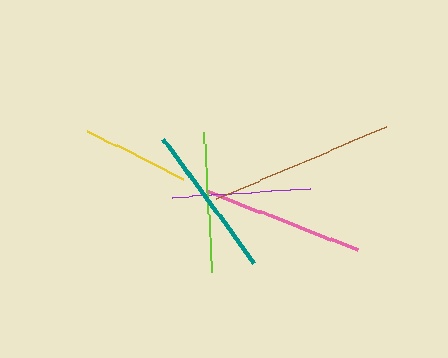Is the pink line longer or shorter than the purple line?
The pink line is longer than the purple line.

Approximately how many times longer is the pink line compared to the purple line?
The pink line is approximately 1.2 times the length of the purple line.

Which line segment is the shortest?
The yellow line is the shortest at approximately 106 pixels.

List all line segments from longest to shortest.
From longest to shortest: brown, pink, teal, lime, purple, yellow.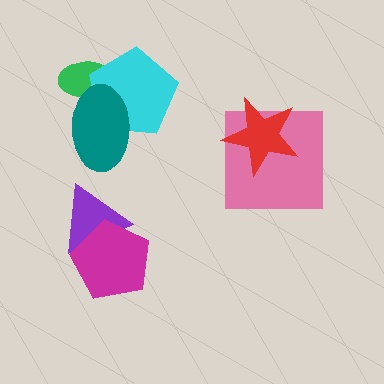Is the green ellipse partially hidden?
Yes, it is partially covered by another shape.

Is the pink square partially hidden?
Yes, it is partially covered by another shape.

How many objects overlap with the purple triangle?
1 object overlaps with the purple triangle.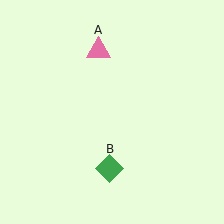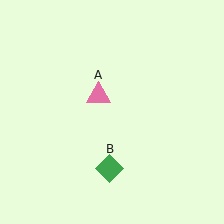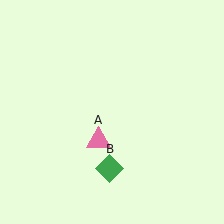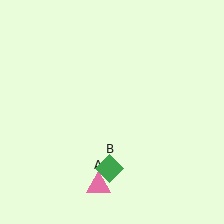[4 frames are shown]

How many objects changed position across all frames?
1 object changed position: pink triangle (object A).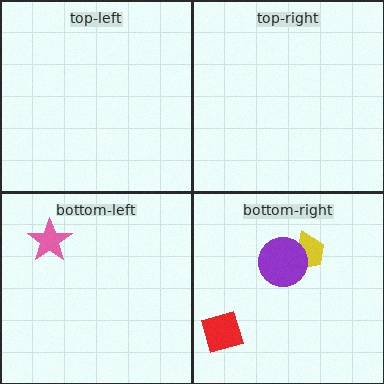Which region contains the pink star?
The bottom-left region.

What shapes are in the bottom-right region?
The red diamond, the yellow trapezoid, the purple circle.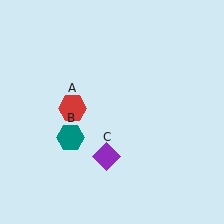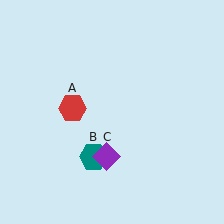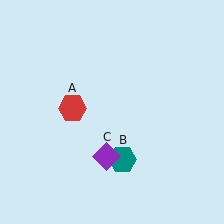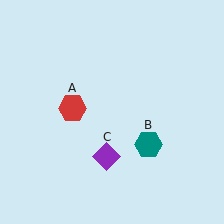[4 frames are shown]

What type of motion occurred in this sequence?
The teal hexagon (object B) rotated counterclockwise around the center of the scene.